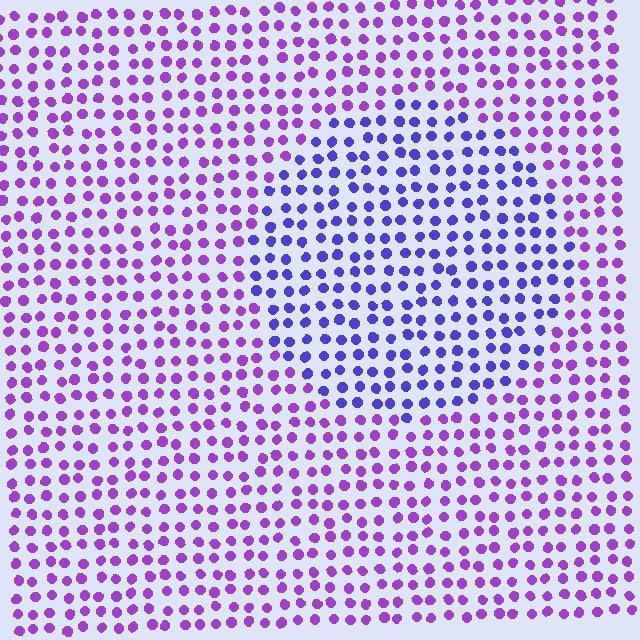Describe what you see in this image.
The image is filled with small purple elements in a uniform arrangement. A circle-shaped region is visible where the elements are tinted to a slightly different hue, forming a subtle color boundary.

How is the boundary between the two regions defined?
The boundary is defined purely by a slight shift in hue (about 36 degrees). Spacing, size, and orientation are identical on both sides.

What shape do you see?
I see a circle.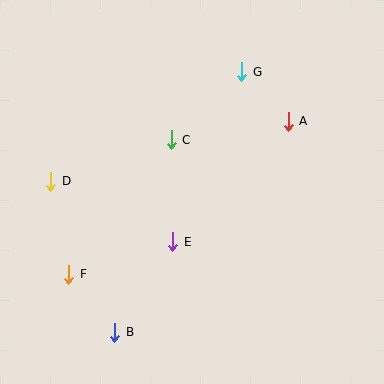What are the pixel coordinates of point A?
Point A is at (288, 121).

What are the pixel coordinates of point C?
Point C is at (171, 140).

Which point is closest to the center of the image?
Point E at (173, 242) is closest to the center.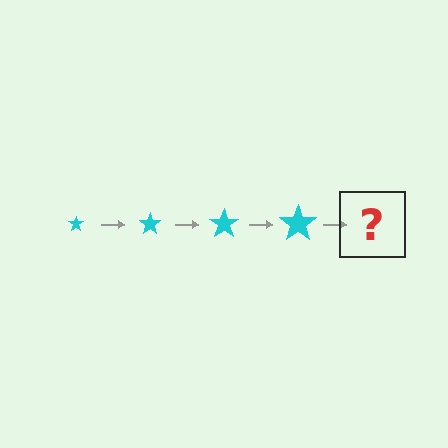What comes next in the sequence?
The next element should be a cyan star, larger than the previous one.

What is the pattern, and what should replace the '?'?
The pattern is that the star gets progressively larger each step. The '?' should be a cyan star, larger than the previous one.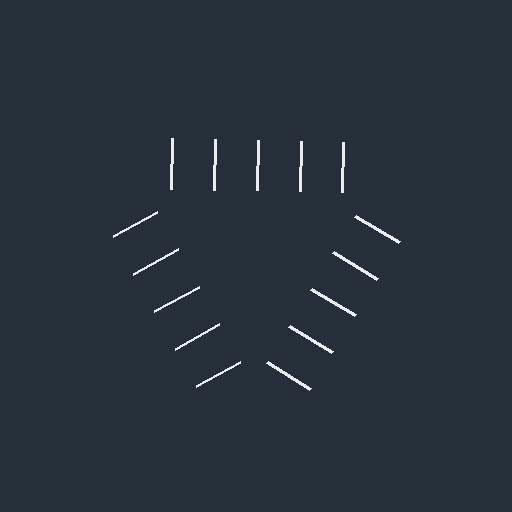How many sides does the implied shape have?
3 sides — the line-ends trace a triangle.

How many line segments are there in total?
15 — 5 along each of the 3 edges.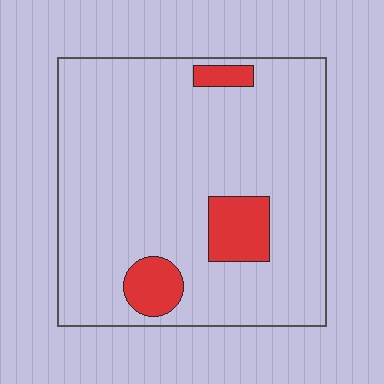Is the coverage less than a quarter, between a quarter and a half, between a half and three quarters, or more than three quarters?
Less than a quarter.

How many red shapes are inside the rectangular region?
3.